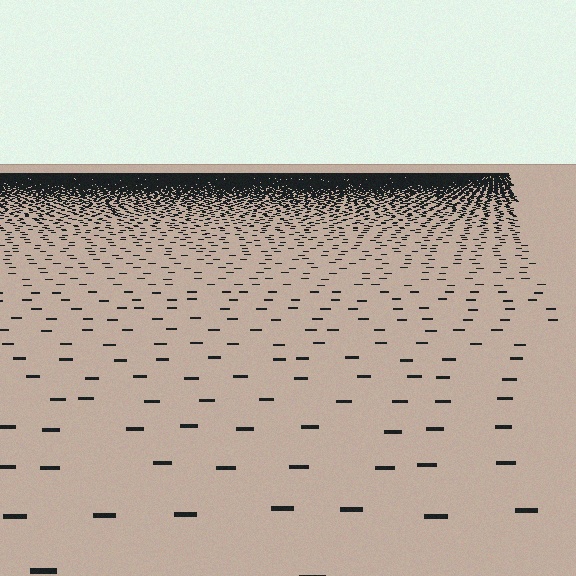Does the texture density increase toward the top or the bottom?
Density increases toward the top.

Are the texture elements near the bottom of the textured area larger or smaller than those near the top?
Larger. Near the bottom, elements are closer to the viewer and appear at a bigger on-screen size.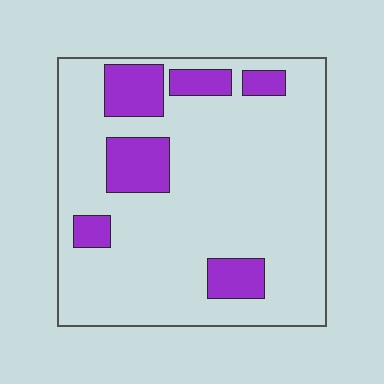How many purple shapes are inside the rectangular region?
6.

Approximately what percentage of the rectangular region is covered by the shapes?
Approximately 20%.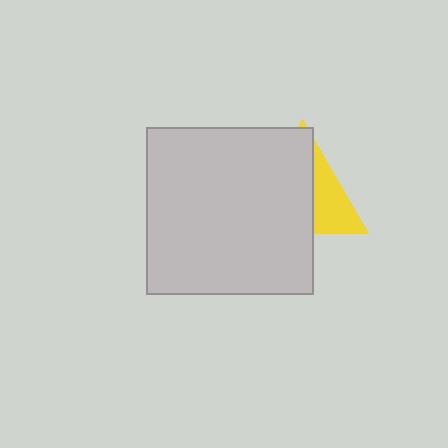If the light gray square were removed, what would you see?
You would see the complete yellow triangle.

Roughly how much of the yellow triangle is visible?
A small part of it is visible (roughly 35%).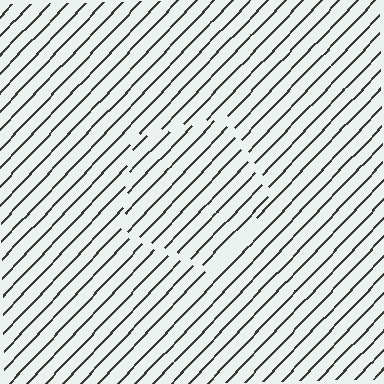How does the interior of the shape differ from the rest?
The interior of the shape contains the same grating, shifted by half a period — the contour is defined by the phase discontinuity where line-ends from the inner and outer gratings abut.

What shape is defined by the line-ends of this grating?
An illusory pentagon. The interior of the shape contains the same grating, shifted by half a period — the contour is defined by the phase discontinuity where line-ends from the inner and outer gratings abut.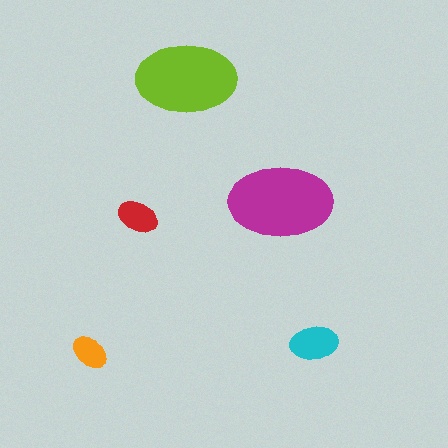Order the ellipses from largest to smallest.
the magenta one, the lime one, the cyan one, the red one, the orange one.